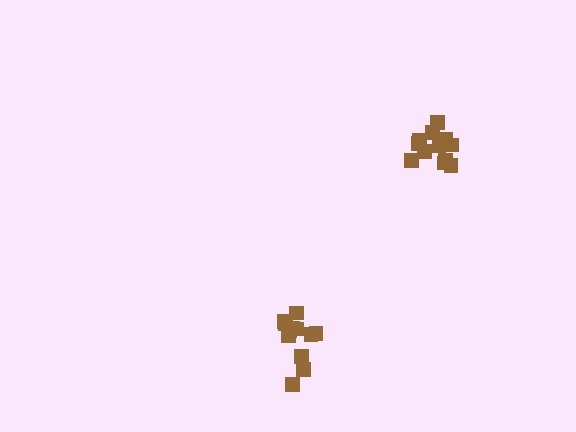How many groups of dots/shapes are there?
There are 2 groups.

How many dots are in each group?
Group 1: 12 dots, Group 2: 12 dots (24 total).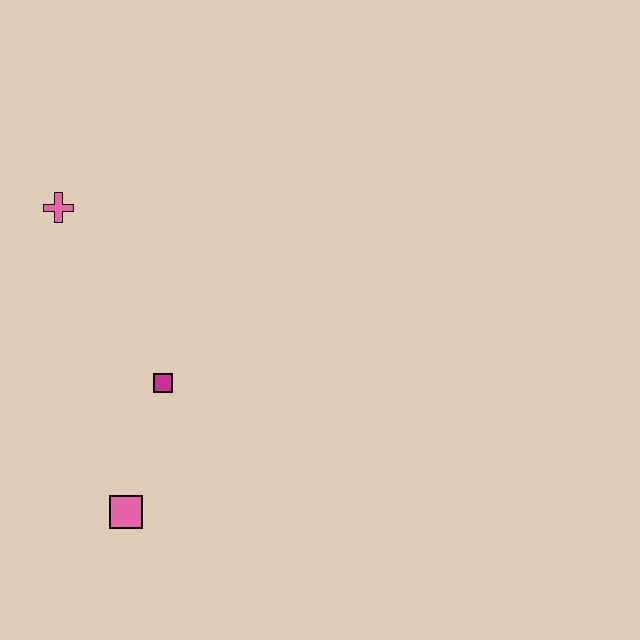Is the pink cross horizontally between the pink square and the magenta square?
No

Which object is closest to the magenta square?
The pink square is closest to the magenta square.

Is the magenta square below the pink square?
No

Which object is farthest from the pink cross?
The pink square is farthest from the pink cross.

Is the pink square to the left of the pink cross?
No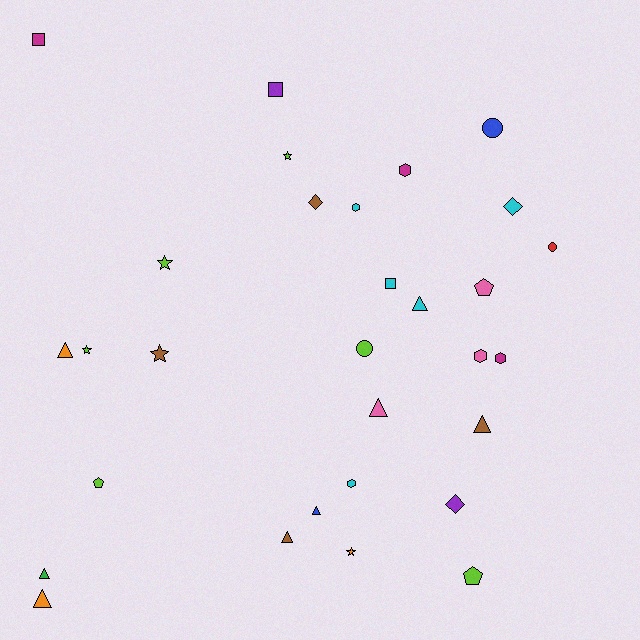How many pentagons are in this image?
There are 3 pentagons.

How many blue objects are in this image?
There are 2 blue objects.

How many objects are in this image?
There are 30 objects.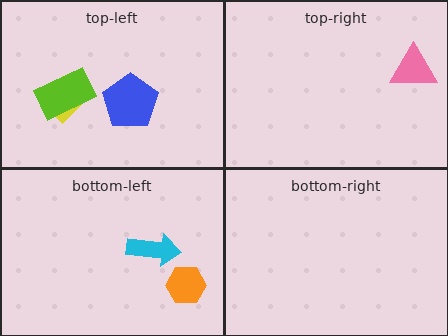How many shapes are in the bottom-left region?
2.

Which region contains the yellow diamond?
The top-left region.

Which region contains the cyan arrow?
The bottom-left region.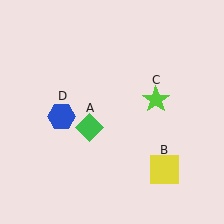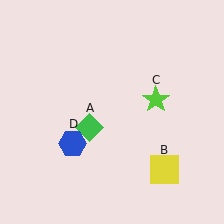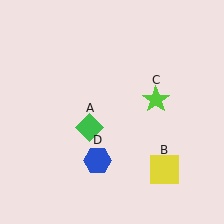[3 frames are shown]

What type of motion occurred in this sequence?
The blue hexagon (object D) rotated counterclockwise around the center of the scene.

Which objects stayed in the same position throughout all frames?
Green diamond (object A) and yellow square (object B) and lime star (object C) remained stationary.